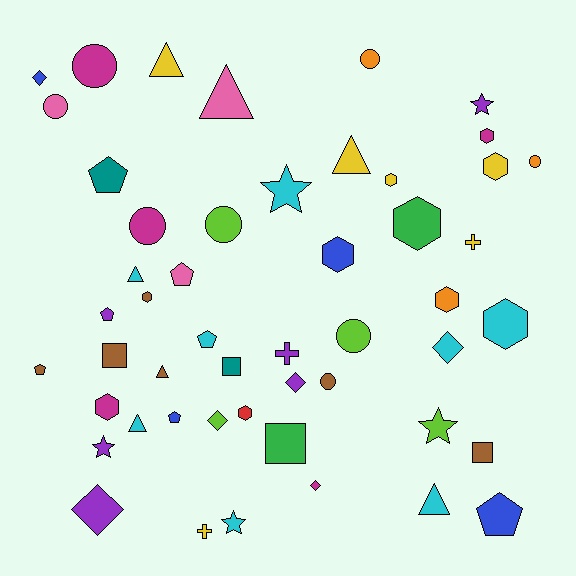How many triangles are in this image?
There are 7 triangles.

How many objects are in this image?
There are 50 objects.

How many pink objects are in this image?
There are 3 pink objects.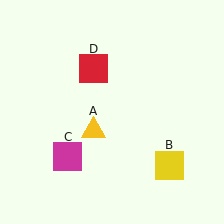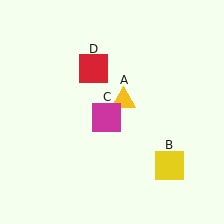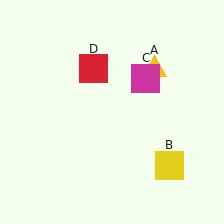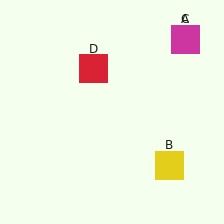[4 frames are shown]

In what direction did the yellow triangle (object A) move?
The yellow triangle (object A) moved up and to the right.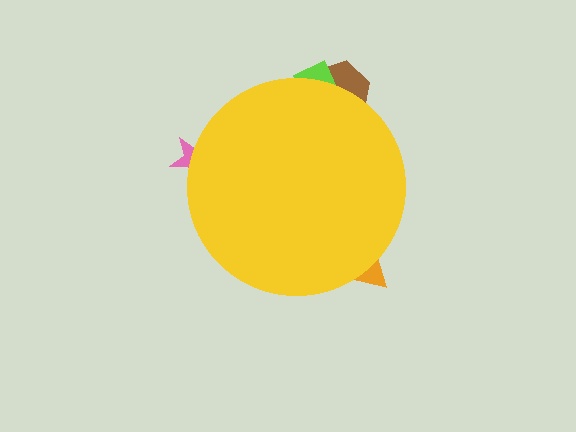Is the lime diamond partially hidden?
Yes, the lime diamond is partially hidden behind the yellow circle.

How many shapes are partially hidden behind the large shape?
4 shapes are partially hidden.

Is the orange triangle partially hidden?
Yes, the orange triangle is partially hidden behind the yellow circle.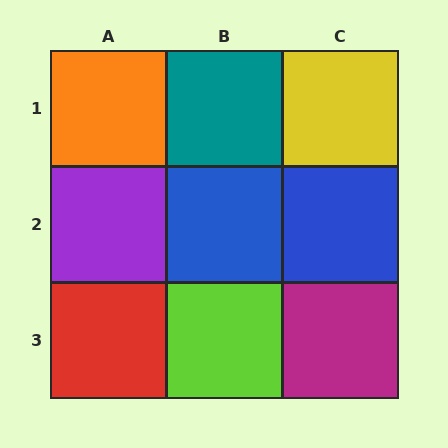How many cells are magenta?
1 cell is magenta.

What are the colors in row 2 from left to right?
Purple, blue, blue.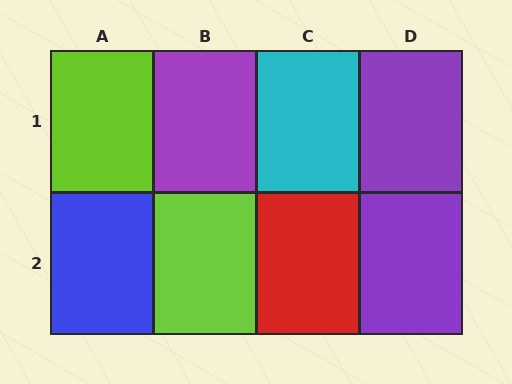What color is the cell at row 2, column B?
Lime.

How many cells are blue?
1 cell is blue.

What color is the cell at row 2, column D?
Purple.